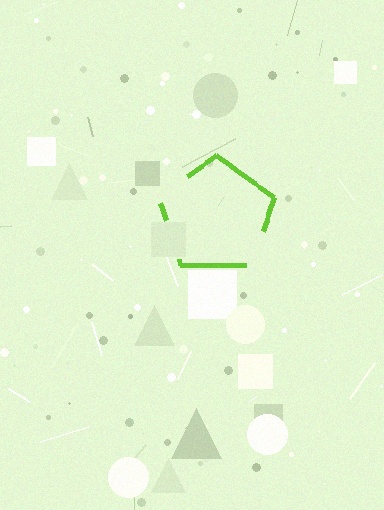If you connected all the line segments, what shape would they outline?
They would outline a pentagon.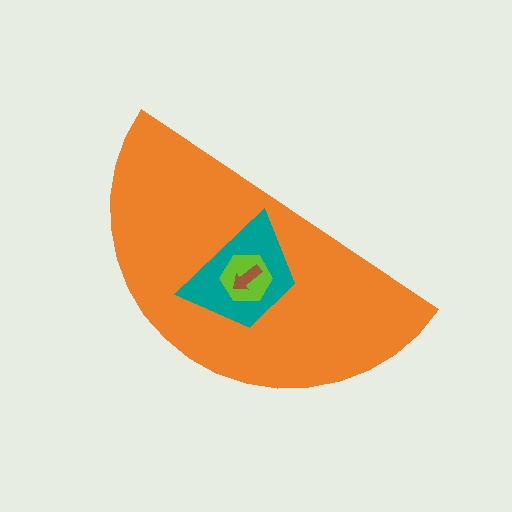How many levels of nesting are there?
4.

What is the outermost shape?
The orange semicircle.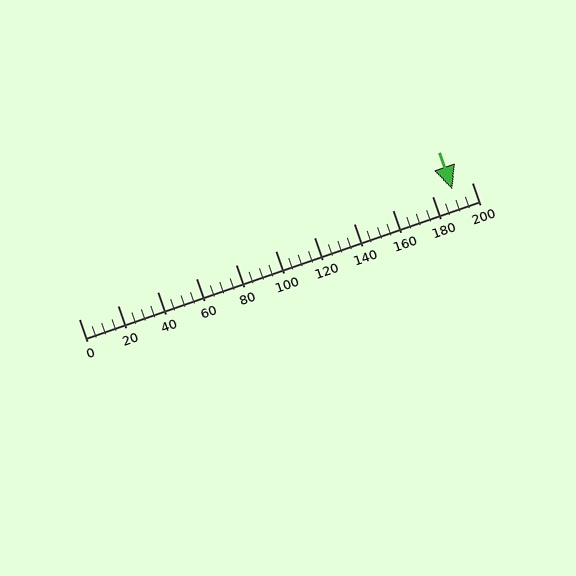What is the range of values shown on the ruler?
The ruler shows values from 0 to 200.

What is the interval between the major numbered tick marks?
The major tick marks are spaced 20 units apart.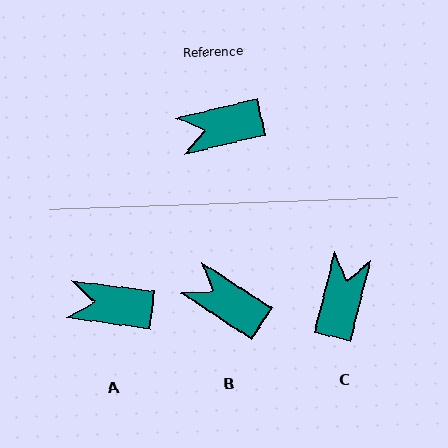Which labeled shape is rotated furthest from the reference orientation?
C, about 117 degrees away.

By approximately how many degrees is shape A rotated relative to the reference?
Approximately 21 degrees clockwise.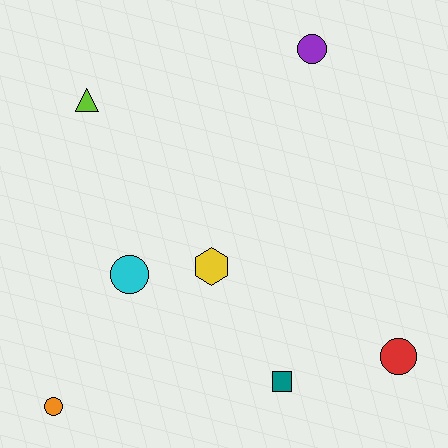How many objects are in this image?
There are 7 objects.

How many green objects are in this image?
There are no green objects.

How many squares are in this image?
There is 1 square.